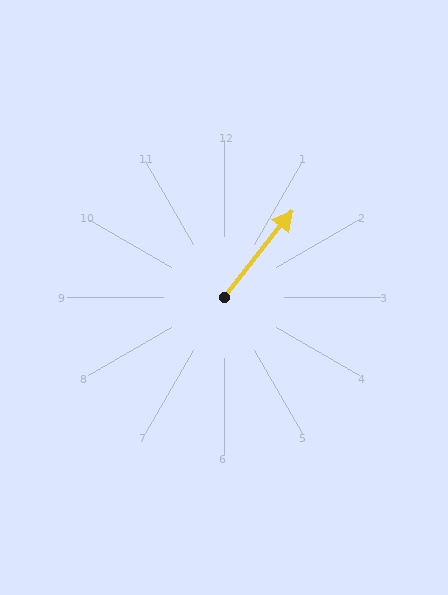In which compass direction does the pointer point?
Northeast.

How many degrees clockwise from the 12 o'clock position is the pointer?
Approximately 38 degrees.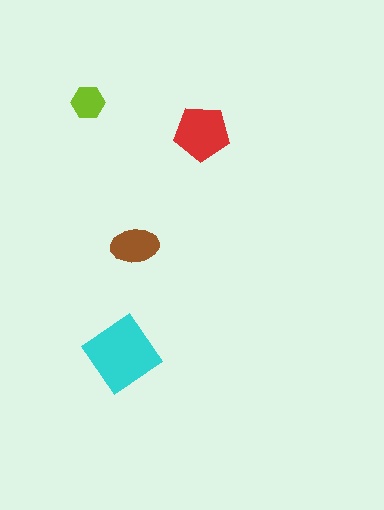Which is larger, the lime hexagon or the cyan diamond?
The cyan diamond.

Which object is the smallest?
The lime hexagon.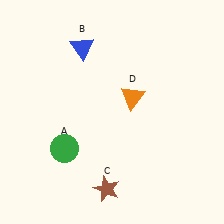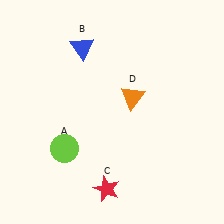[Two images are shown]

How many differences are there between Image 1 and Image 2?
There are 2 differences between the two images.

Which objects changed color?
A changed from green to lime. C changed from brown to red.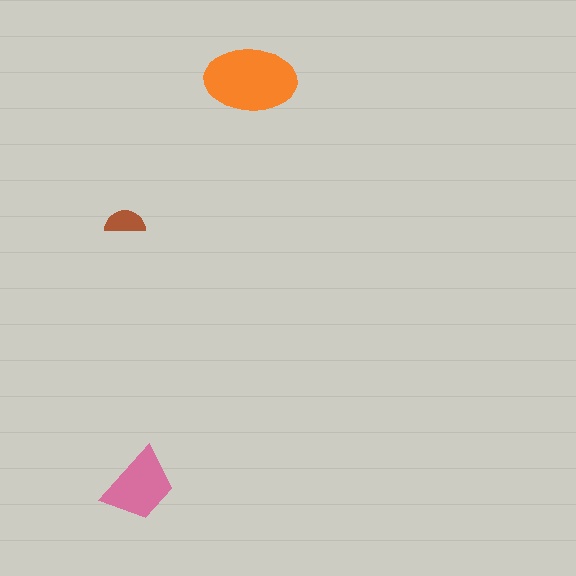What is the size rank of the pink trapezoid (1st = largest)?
2nd.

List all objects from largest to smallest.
The orange ellipse, the pink trapezoid, the brown semicircle.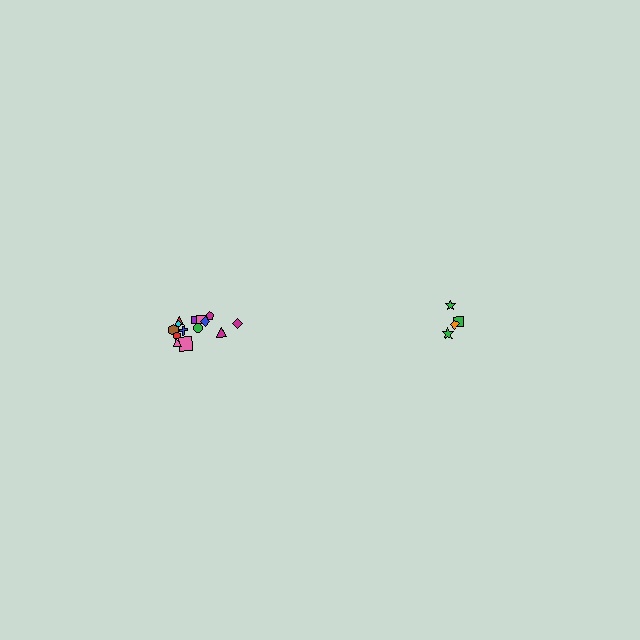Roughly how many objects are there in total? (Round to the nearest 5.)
Roughly 20 objects in total.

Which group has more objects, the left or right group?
The left group.